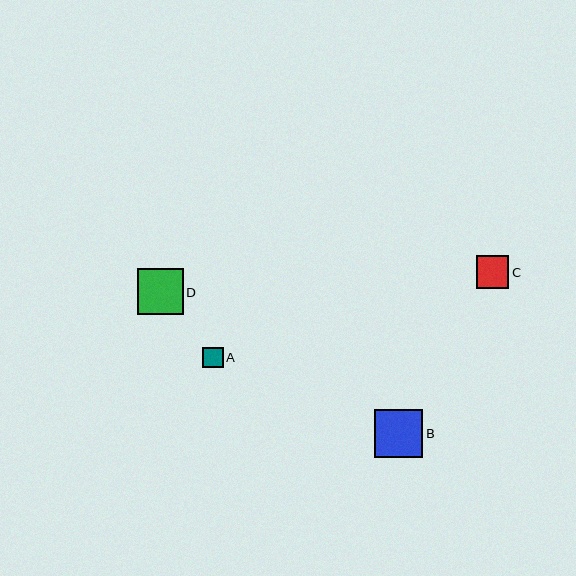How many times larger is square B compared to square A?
Square B is approximately 2.3 times the size of square A.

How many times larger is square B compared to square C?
Square B is approximately 1.5 times the size of square C.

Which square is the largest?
Square B is the largest with a size of approximately 48 pixels.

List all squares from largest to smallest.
From largest to smallest: B, D, C, A.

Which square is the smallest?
Square A is the smallest with a size of approximately 20 pixels.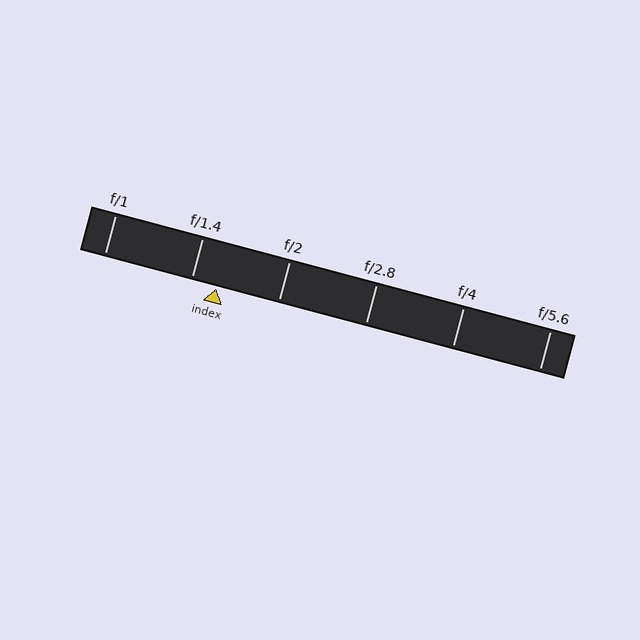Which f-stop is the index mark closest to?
The index mark is closest to f/1.4.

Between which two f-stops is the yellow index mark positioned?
The index mark is between f/1.4 and f/2.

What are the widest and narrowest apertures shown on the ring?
The widest aperture shown is f/1 and the narrowest is f/5.6.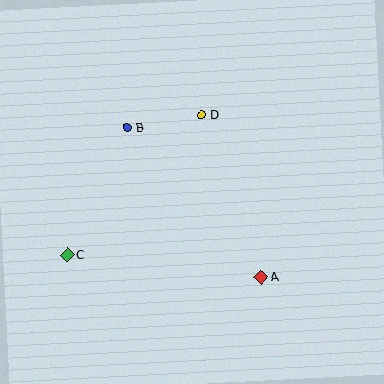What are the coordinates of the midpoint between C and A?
The midpoint between C and A is at (164, 266).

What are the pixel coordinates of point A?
Point A is at (261, 277).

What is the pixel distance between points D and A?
The distance between D and A is 173 pixels.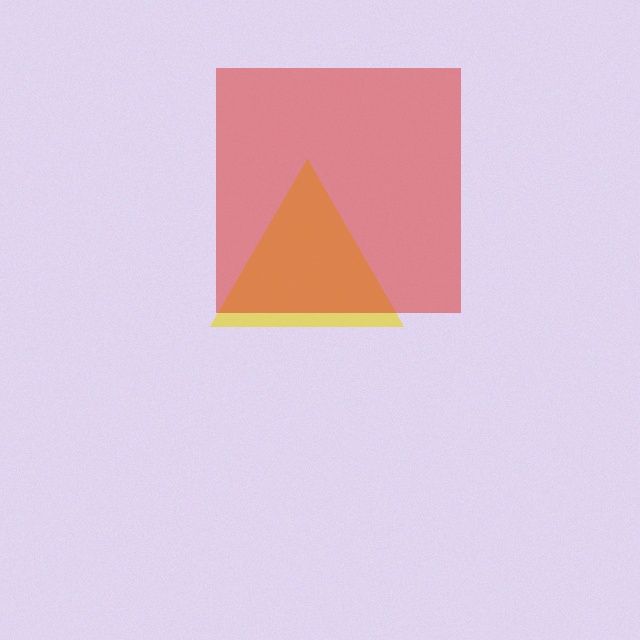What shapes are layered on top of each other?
The layered shapes are: a yellow triangle, a red square.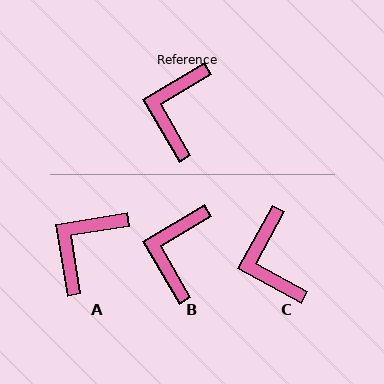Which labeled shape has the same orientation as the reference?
B.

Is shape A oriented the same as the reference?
No, it is off by about 21 degrees.